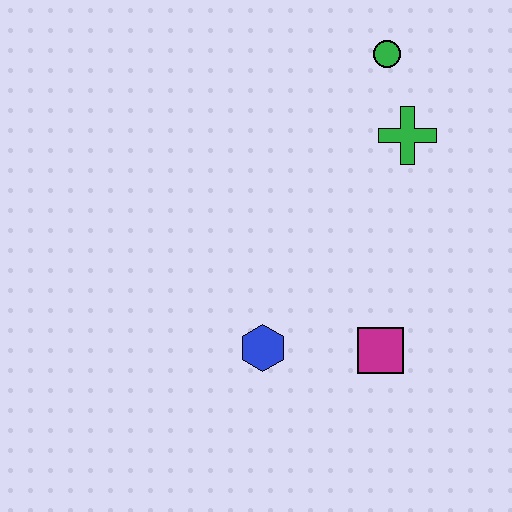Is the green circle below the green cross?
No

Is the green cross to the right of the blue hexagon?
Yes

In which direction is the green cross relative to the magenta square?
The green cross is above the magenta square.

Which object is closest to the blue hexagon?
The magenta square is closest to the blue hexagon.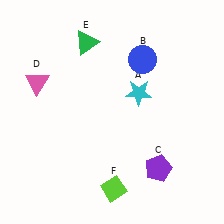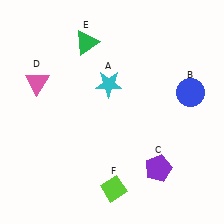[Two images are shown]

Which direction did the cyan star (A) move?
The cyan star (A) moved left.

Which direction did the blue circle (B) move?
The blue circle (B) moved right.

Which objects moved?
The objects that moved are: the cyan star (A), the blue circle (B).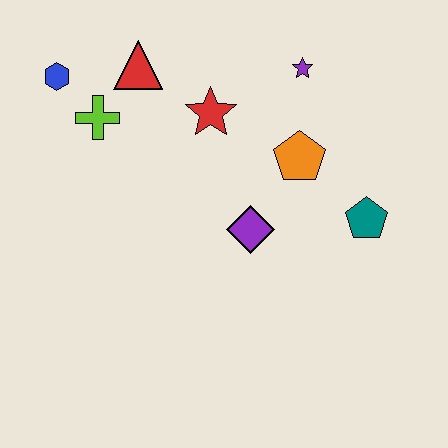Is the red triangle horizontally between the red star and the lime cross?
Yes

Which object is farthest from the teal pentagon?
The blue hexagon is farthest from the teal pentagon.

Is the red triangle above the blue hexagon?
Yes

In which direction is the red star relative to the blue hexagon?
The red star is to the right of the blue hexagon.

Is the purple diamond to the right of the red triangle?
Yes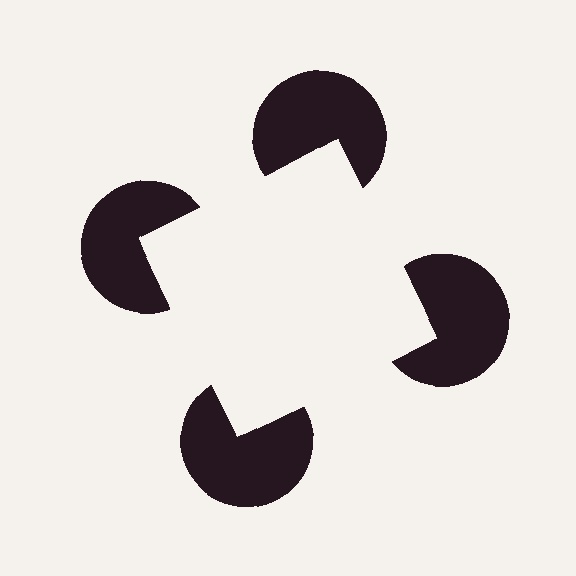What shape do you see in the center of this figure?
An illusory square — its edges are inferred from the aligned wedge cuts in the pac-man discs, not physically drawn.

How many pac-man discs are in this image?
There are 4 — one at each vertex of the illusory square.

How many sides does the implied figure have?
4 sides.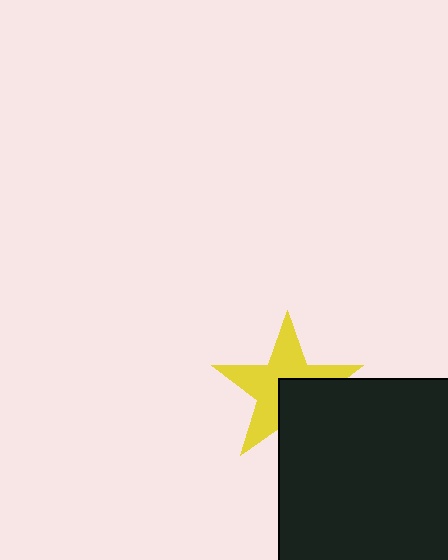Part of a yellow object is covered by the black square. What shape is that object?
It is a star.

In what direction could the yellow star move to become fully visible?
The yellow star could move toward the upper-left. That would shift it out from behind the black square entirely.